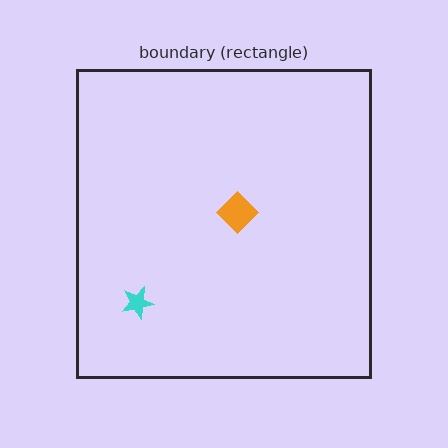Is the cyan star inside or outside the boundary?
Inside.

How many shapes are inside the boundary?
2 inside, 0 outside.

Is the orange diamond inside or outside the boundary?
Inside.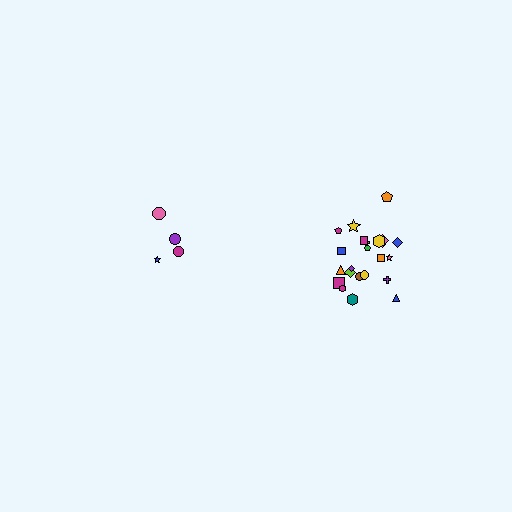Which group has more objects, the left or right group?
The right group.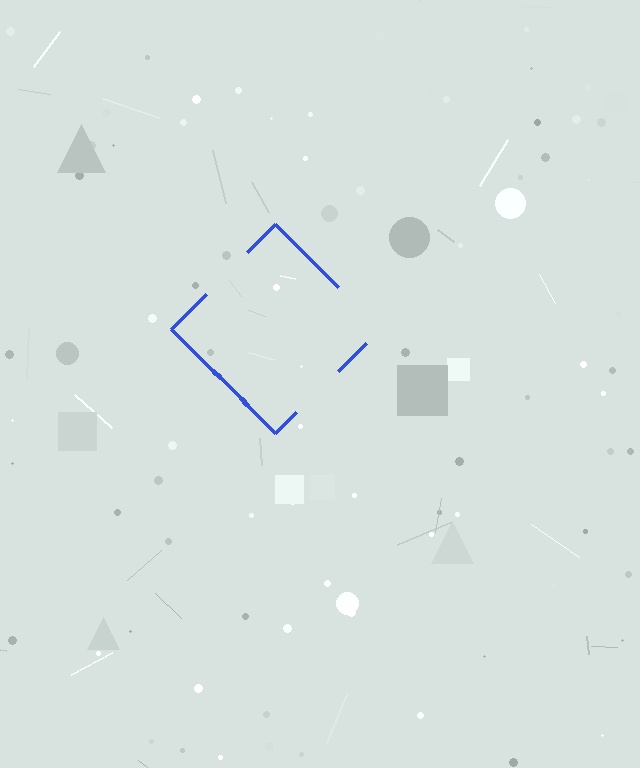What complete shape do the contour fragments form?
The contour fragments form a diamond.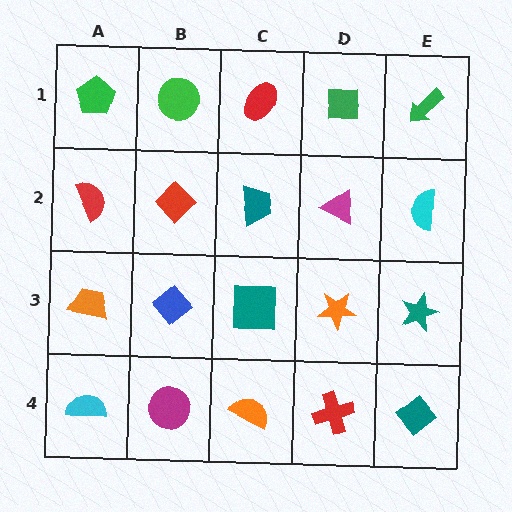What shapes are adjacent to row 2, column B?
A green circle (row 1, column B), a blue diamond (row 3, column B), a red semicircle (row 2, column A), a teal trapezoid (row 2, column C).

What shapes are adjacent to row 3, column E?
A cyan semicircle (row 2, column E), a teal diamond (row 4, column E), an orange star (row 3, column D).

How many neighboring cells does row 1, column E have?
2.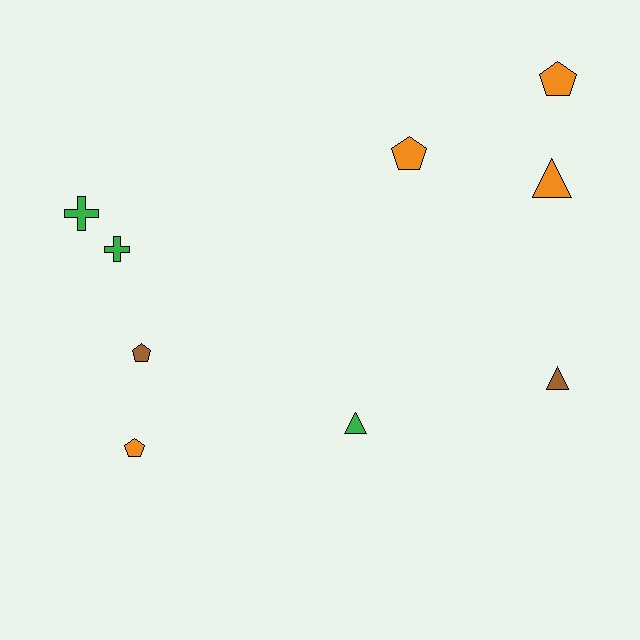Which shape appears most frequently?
Pentagon, with 4 objects.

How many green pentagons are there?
There are no green pentagons.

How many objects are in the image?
There are 9 objects.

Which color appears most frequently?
Orange, with 4 objects.